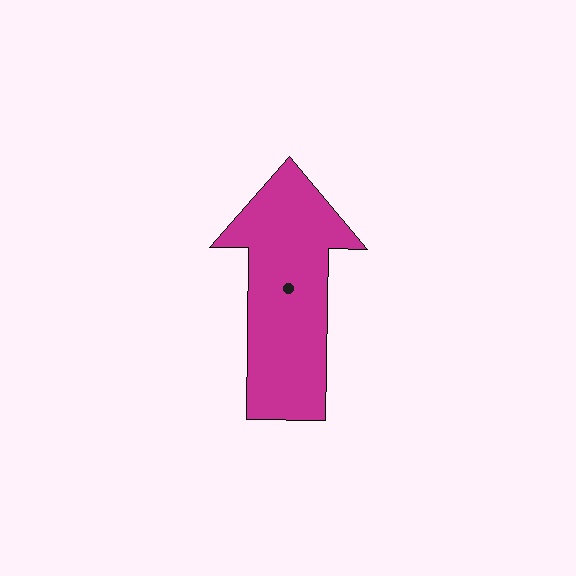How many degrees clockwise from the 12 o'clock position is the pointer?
Approximately 1 degrees.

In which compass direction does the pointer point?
North.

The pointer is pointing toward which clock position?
Roughly 12 o'clock.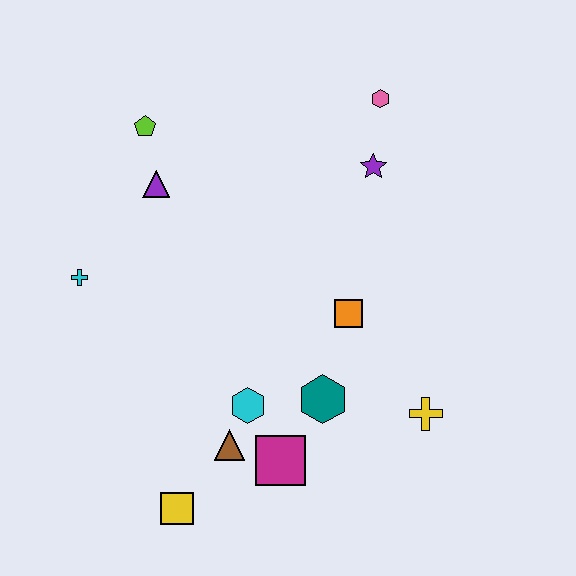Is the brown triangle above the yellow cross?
No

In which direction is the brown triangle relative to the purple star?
The brown triangle is below the purple star.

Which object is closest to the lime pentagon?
The purple triangle is closest to the lime pentagon.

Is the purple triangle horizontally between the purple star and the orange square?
No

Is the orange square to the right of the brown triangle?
Yes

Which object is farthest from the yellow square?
The pink hexagon is farthest from the yellow square.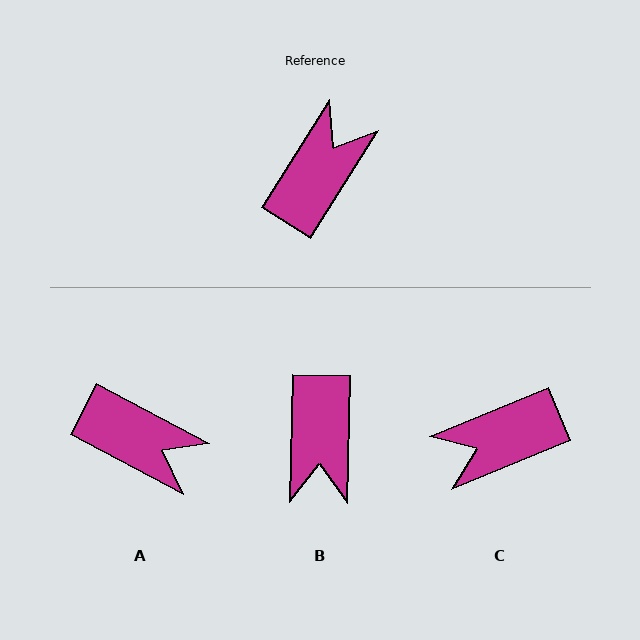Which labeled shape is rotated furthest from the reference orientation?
B, about 149 degrees away.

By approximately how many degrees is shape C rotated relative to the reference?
Approximately 145 degrees counter-clockwise.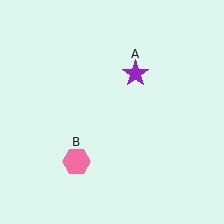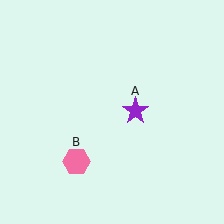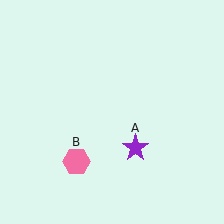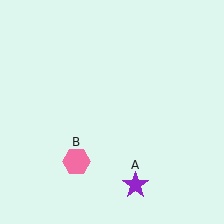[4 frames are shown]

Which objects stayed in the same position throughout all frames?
Pink hexagon (object B) remained stationary.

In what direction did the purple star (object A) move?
The purple star (object A) moved down.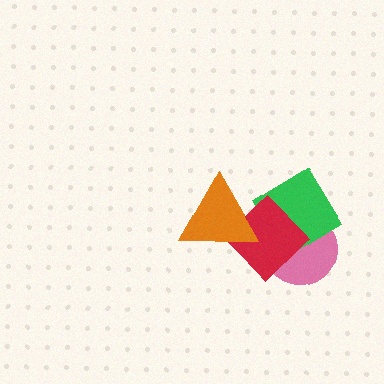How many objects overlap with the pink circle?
2 objects overlap with the pink circle.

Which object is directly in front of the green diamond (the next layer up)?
The red diamond is directly in front of the green diamond.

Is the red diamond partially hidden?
Yes, it is partially covered by another shape.